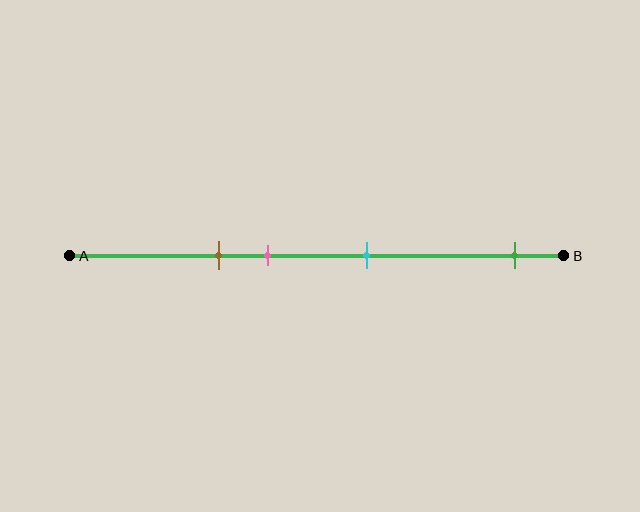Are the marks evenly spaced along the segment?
No, the marks are not evenly spaced.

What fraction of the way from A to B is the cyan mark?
The cyan mark is approximately 60% (0.6) of the way from A to B.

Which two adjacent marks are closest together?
The brown and pink marks are the closest adjacent pair.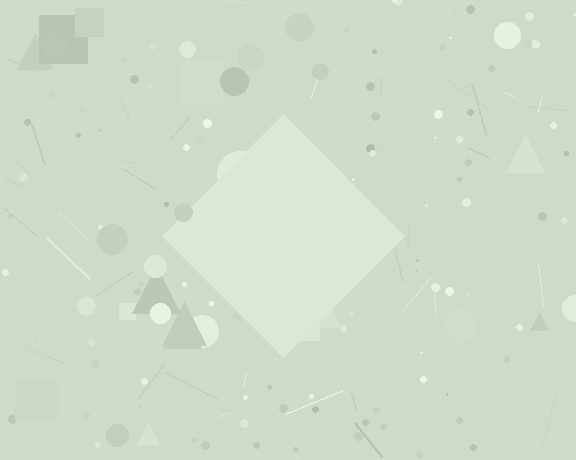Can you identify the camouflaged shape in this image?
The camouflaged shape is a diamond.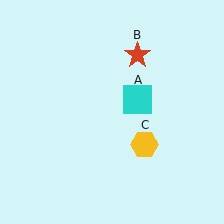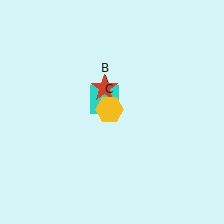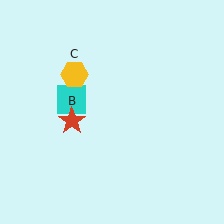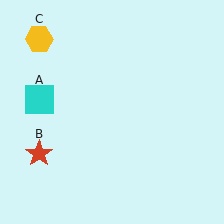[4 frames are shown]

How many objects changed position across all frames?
3 objects changed position: cyan square (object A), red star (object B), yellow hexagon (object C).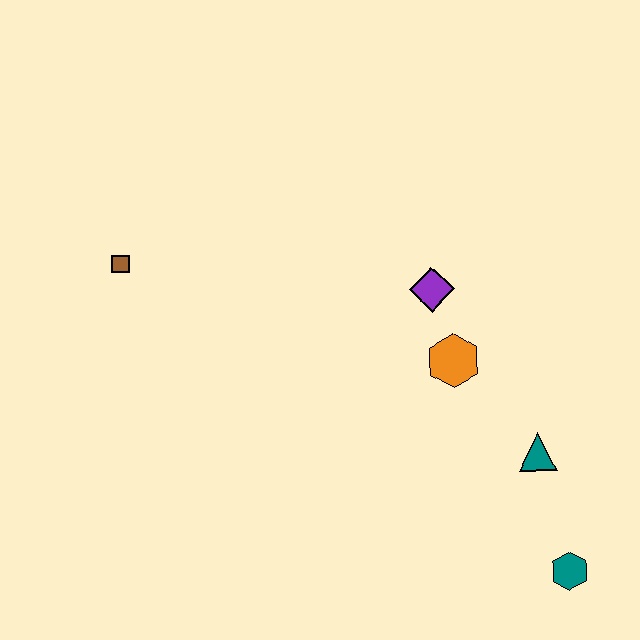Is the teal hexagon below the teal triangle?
Yes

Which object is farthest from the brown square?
The teal hexagon is farthest from the brown square.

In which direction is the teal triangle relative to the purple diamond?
The teal triangle is below the purple diamond.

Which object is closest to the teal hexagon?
The teal triangle is closest to the teal hexagon.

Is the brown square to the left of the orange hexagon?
Yes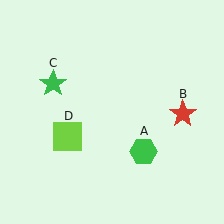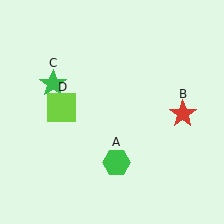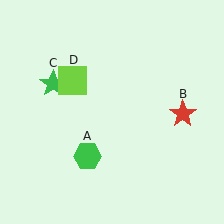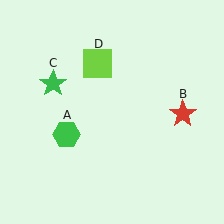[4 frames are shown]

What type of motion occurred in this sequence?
The green hexagon (object A), lime square (object D) rotated clockwise around the center of the scene.